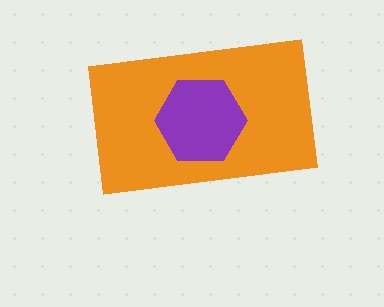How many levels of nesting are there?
2.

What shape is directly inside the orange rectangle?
The purple hexagon.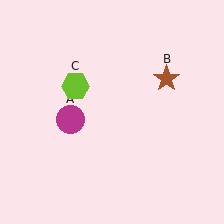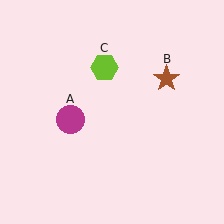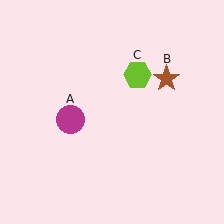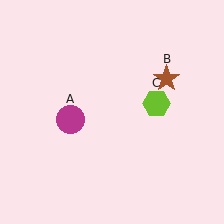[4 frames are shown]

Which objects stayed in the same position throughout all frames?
Magenta circle (object A) and brown star (object B) remained stationary.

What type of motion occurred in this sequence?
The lime hexagon (object C) rotated clockwise around the center of the scene.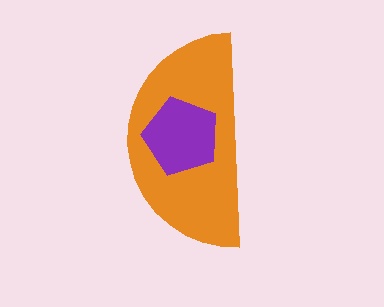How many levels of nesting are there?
2.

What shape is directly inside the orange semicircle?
The purple pentagon.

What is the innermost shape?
The purple pentagon.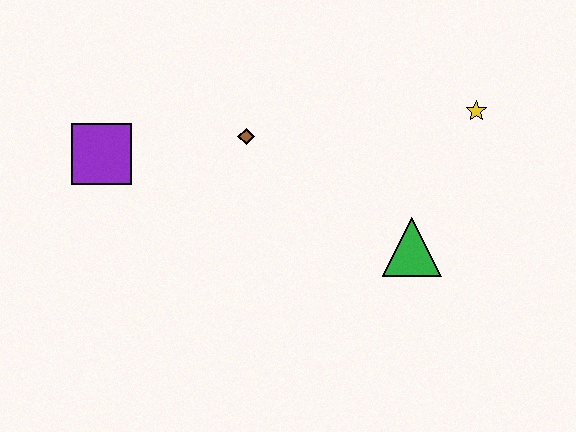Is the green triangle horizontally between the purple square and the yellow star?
Yes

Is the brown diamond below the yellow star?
Yes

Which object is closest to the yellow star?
The green triangle is closest to the yellow star.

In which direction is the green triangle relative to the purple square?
The green triangle is to the right of the purple square.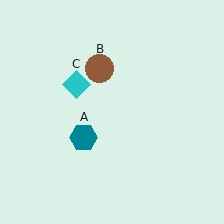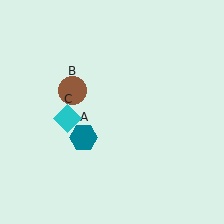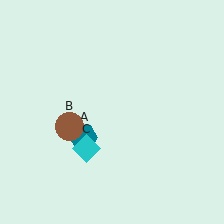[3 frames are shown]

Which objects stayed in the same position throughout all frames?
Teal hexagon (object A) remained stationary.